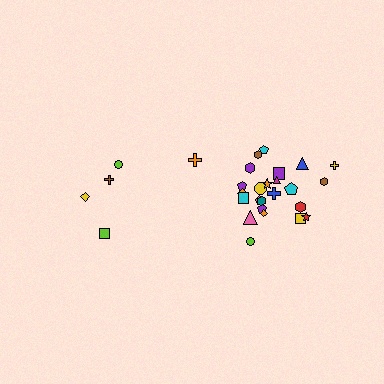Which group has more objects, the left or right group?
The right group.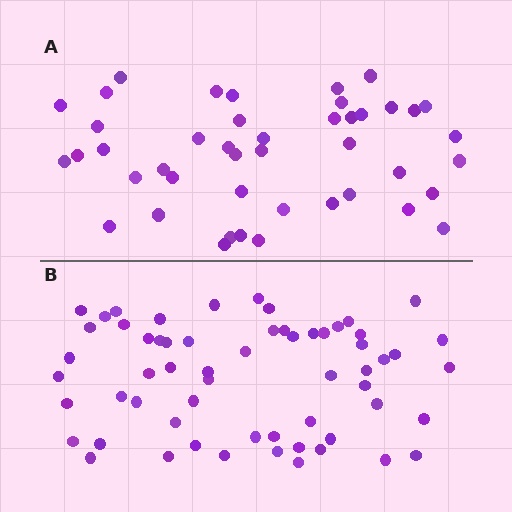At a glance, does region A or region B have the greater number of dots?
Region B (the bottom region) has more dots.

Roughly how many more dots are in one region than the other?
Region B has approximately 15 more dots than region A.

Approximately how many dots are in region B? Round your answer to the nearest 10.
About 60 dots.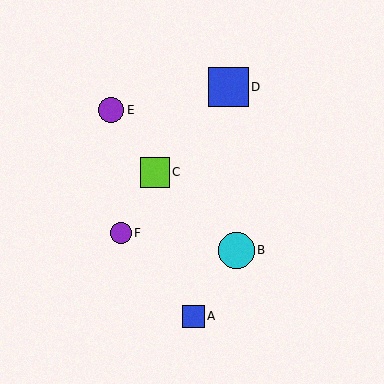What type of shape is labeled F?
Shape F is a purple circle.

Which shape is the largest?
The blue square (labeled D) is the largest.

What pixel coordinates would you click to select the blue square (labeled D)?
Click at (228, 87) to select the blue square D.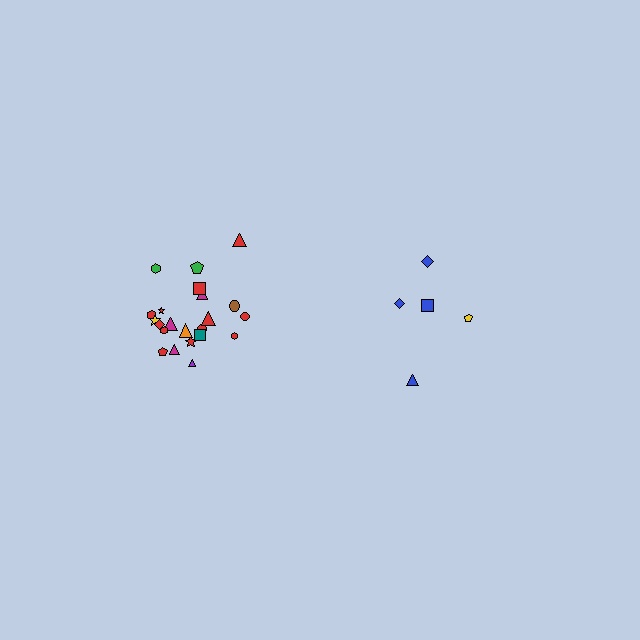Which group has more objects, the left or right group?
The left group.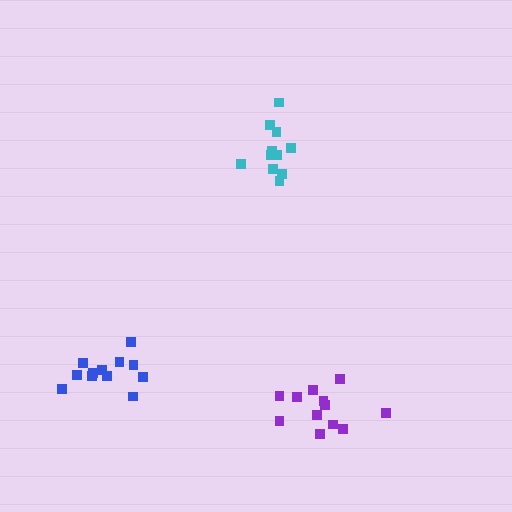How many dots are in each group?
Group 1: 12 dots, Group 2: 11 dots, Group 3: 12 dots (35 total).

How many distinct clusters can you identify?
There are 3 distinct clusters.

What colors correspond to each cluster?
The clusters are colored: purple, cyan, blue.